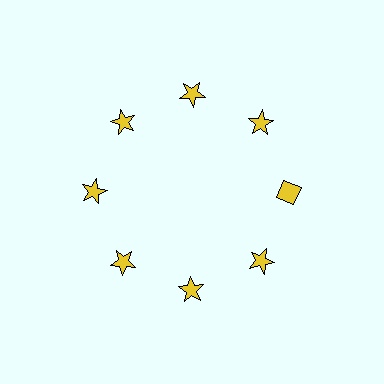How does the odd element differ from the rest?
It has a different shape: diamond instead of star.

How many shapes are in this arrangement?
There are 8 shapes arranged in a ring pattern.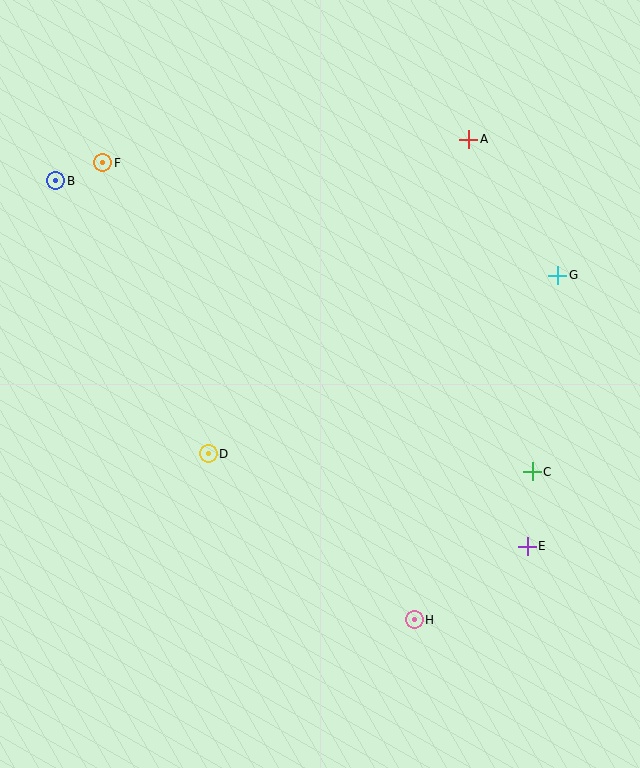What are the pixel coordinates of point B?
Point B is at (56, 181).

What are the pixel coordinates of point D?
Point D is at (208, 454).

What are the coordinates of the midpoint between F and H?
The midpoint between F and H is at (259, 391).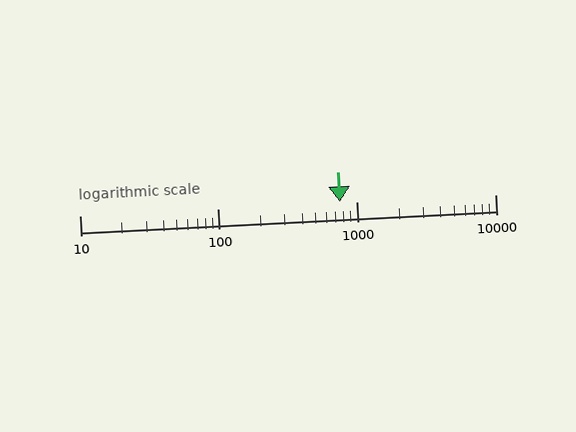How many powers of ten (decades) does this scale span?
The scale spans 3 decades, from 10 to 10000.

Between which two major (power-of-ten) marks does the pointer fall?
The pointer is between 100 and 1000.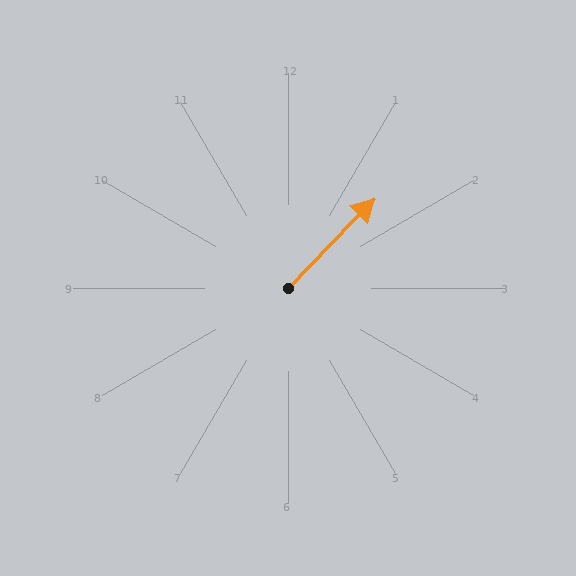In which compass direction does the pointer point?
Northeast.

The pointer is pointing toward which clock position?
Roughly 1 o'clock.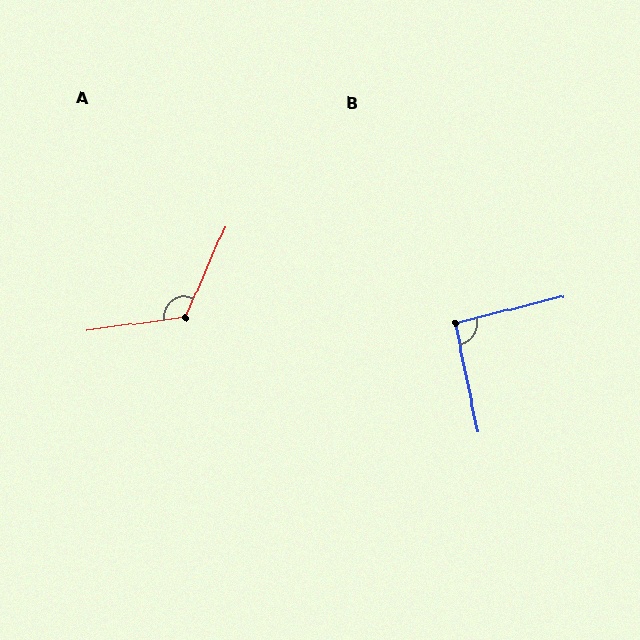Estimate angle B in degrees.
Approximately 92 degrees.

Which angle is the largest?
A, at approximately 121 degrees.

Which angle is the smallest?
B, at approximately 92 degrees.